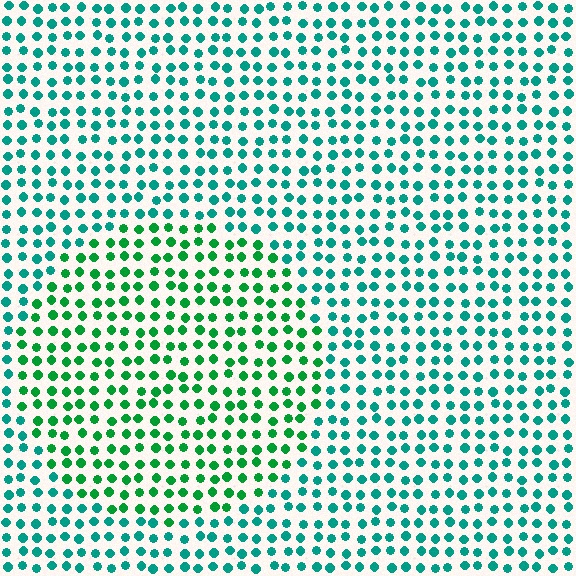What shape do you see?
I see a circle.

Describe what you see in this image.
The image is filled with small teal elements in a uniform arrangement. A circle-shaped region is visible where the elements are tinted to a slightly different hue, forming a subtle color boundary.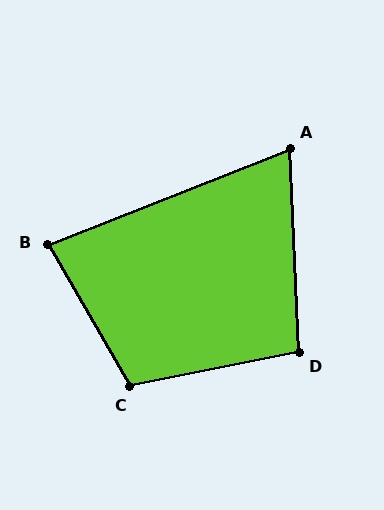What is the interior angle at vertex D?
Approximately 99 degrees (obtuse).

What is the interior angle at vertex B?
Approximately 81 degrees (acute).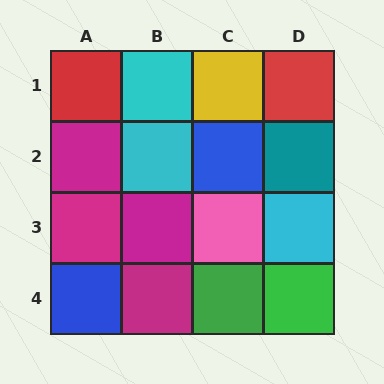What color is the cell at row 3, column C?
Pink.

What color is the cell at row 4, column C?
Green.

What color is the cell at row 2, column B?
Cyan.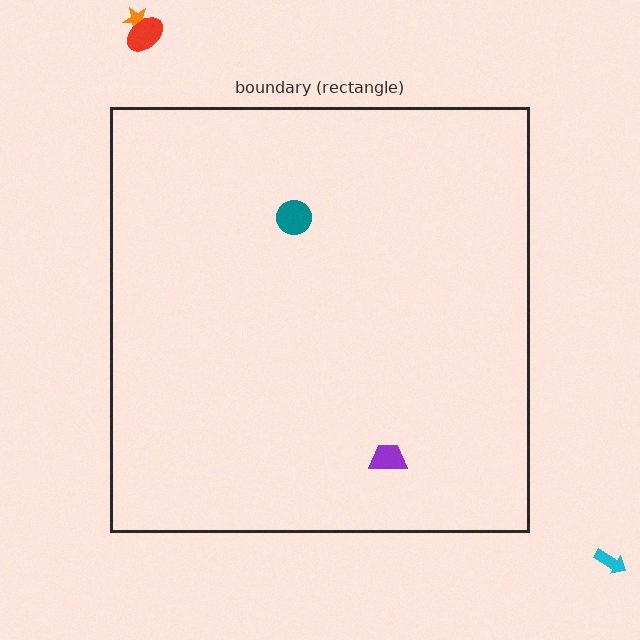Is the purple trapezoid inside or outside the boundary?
Inside.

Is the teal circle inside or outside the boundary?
Inside.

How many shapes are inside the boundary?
2 inside, 3 outside.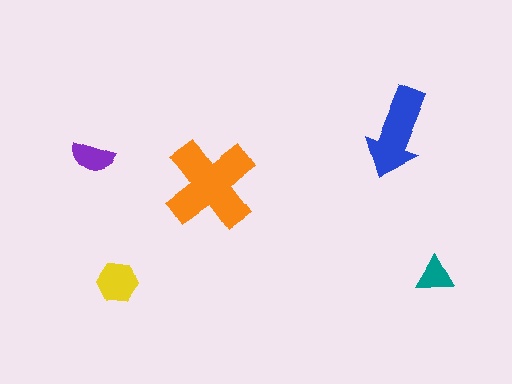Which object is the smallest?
The teal triangle.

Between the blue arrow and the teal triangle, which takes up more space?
The blue arrow.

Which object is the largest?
The orange cross.